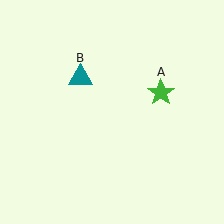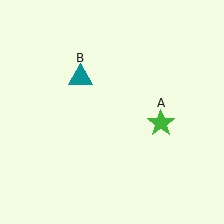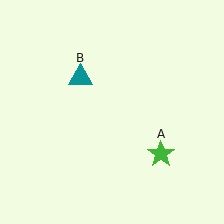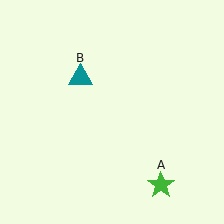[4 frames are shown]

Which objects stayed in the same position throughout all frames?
Teal triangle (object B) remained stationary.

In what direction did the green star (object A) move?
The green star (object A) moved down.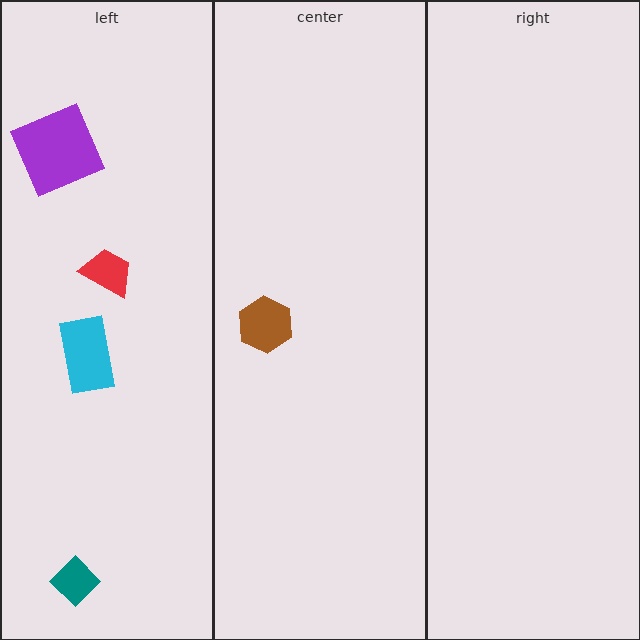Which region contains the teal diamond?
The left region.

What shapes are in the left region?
The purple square, the red trapezoid, the cyan rectangle, the teal diamond.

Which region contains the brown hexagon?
The center region.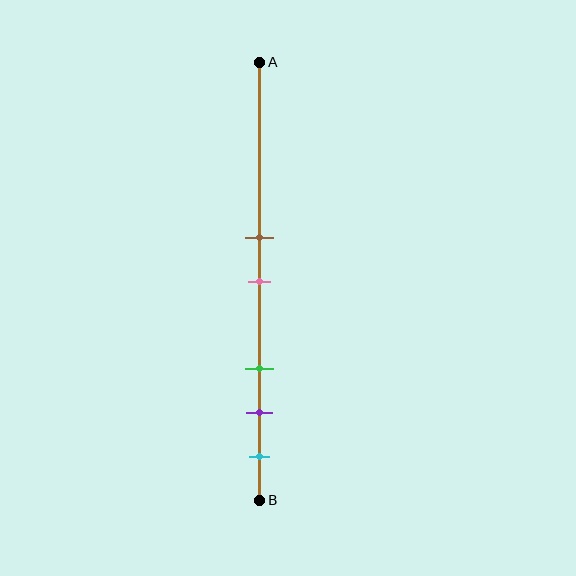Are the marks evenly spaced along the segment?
No, the marks are not evenly spaced.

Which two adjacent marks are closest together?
The brown and pink marks are the closest adjacent pair.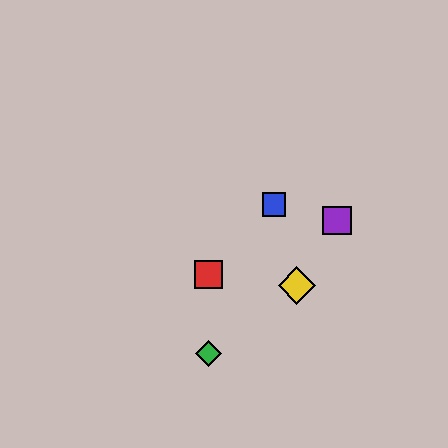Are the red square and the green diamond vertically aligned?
Yes, both are at x≈209.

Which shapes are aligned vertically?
The red square, the green diamond are aligned vertically.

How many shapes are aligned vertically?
2 shapes (the red square, the green diamond) are aligned vertically.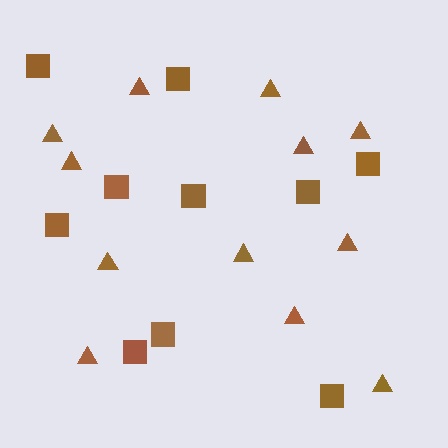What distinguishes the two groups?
There are 2 groups: one group of triangles (12) and one group of squares (10).